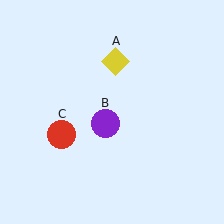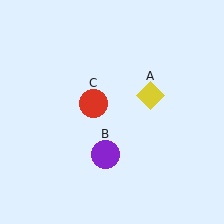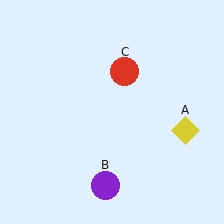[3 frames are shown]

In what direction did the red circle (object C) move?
The red circle (object C) moved up and to the right.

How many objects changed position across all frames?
3 objects changed position: yellow diamond (object A), purple circle (object B), red circle (object C).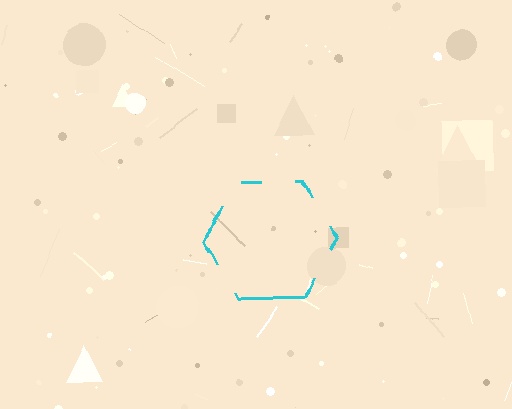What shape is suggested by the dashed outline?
The dashed outline suggests a hexagon.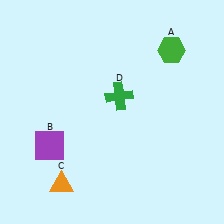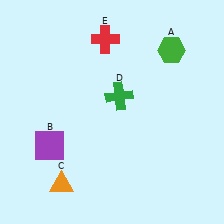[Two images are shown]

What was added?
A red cross (E) was added in Image 2.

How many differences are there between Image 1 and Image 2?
There is 1 difference between the two images.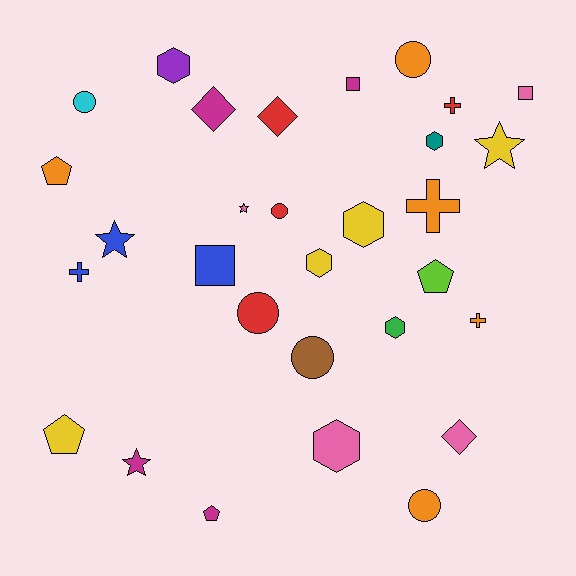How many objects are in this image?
There are 30 objects.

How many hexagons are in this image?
There are 6 hexagons.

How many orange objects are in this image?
There are 5 orange objects.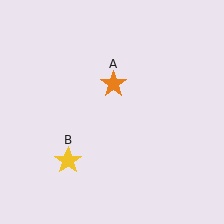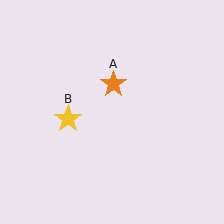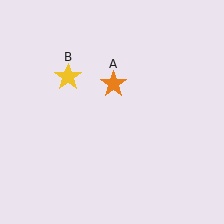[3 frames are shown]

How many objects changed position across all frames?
1 object changed position: yellow star (object B).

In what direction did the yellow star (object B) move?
The yellow star (object B) moved up.